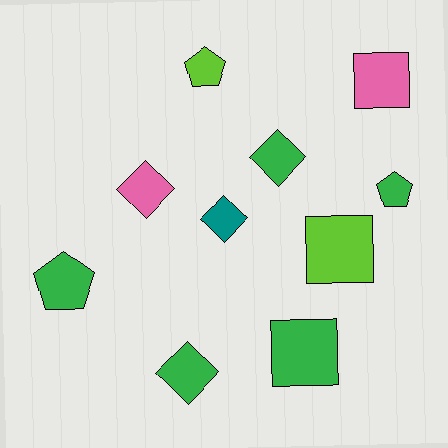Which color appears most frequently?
Green, with 5 objects.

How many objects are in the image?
There are 10 objects.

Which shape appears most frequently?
Diamond, with 4 objects.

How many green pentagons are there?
There are 2 green pentagons.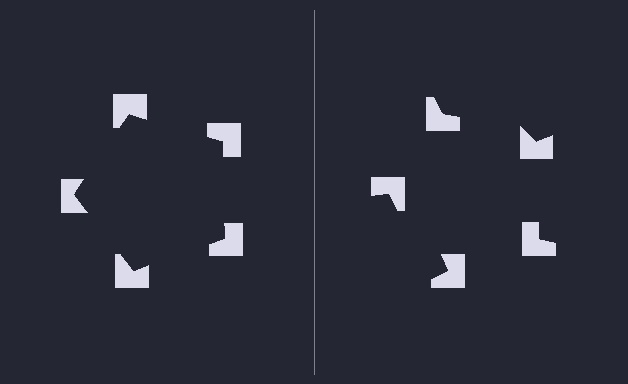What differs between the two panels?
The notched squares are positioned identically on both sides; only the wedge orientations differ. On the left they align to a pentagon; on the right they are misaligned.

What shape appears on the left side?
An illusory pentagon.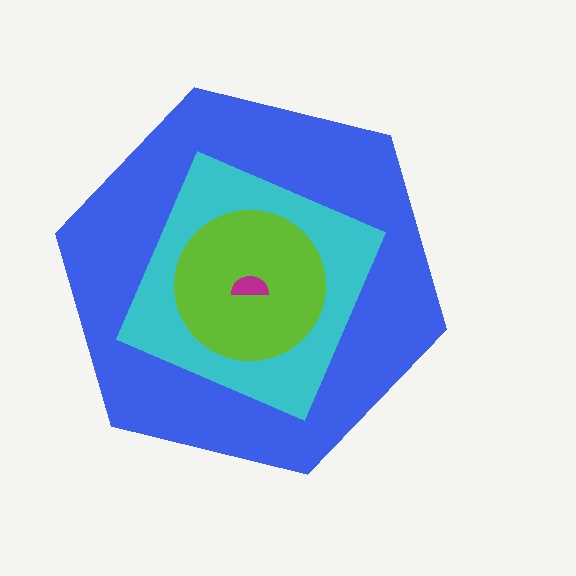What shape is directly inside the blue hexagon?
The cyan square.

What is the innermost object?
The magenta semicircle.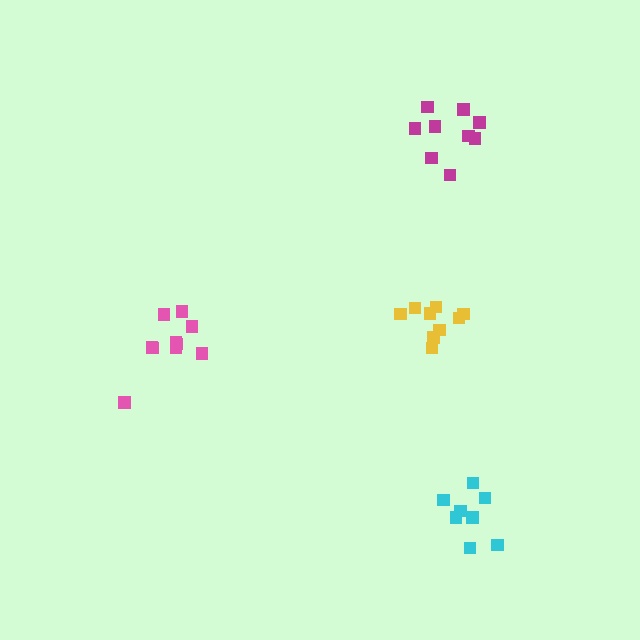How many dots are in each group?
Group 1: 9 dots, Group 2: 8 dots, Group 3: 10 dots, Group 4: 9 dots (36 total).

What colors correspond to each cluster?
The clusters are colored: yellow, cyan, pink, magenta.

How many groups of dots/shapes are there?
There are 4 groups.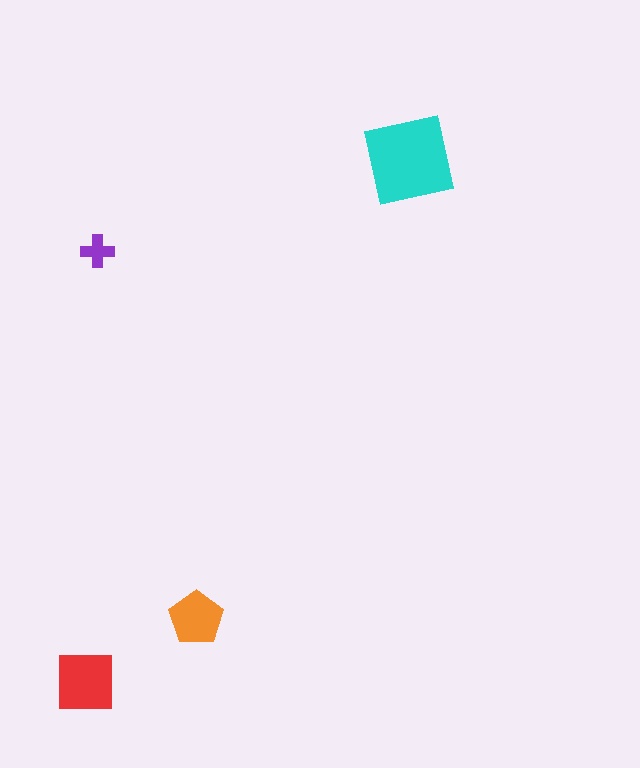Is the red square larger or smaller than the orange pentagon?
Larger.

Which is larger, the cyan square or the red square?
The cyan square.